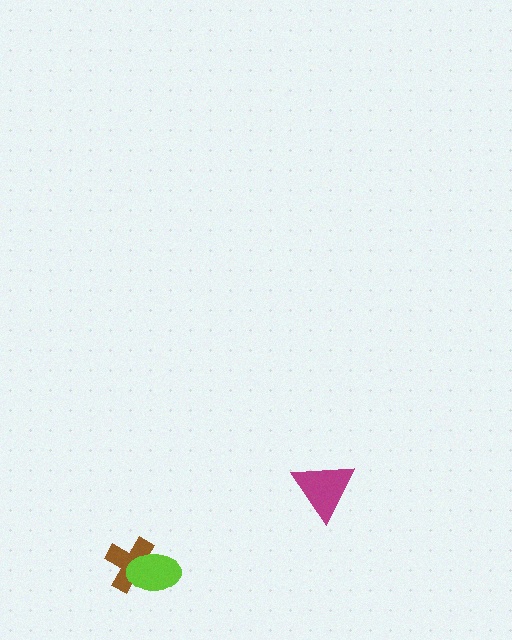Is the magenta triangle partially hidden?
No, no other shape covers it.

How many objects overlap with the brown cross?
1 object overlaps with the brown cross.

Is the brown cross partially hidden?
Yes, it is partially covered by another shape.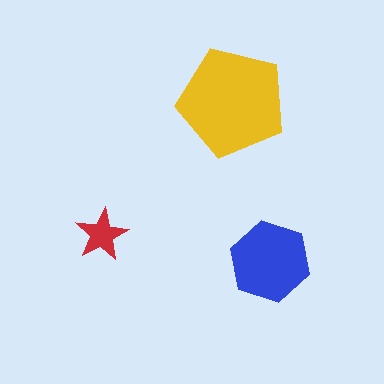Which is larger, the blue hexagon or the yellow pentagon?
The yellow pentagon.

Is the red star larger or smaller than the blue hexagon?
Smaller.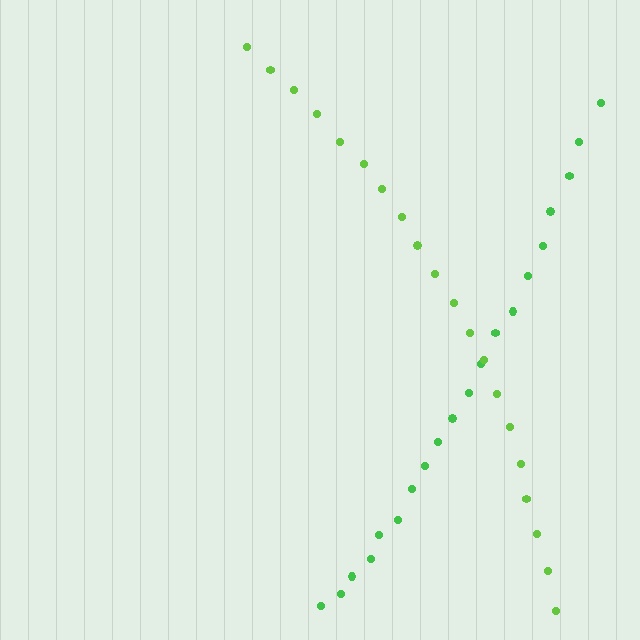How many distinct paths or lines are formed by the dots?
There are 2 distinct paths.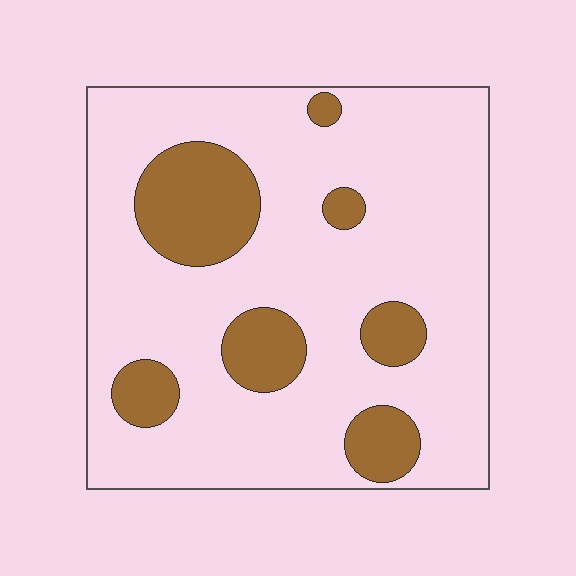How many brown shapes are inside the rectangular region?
7.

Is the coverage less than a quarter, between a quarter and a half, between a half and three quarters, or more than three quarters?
Less than a quarter.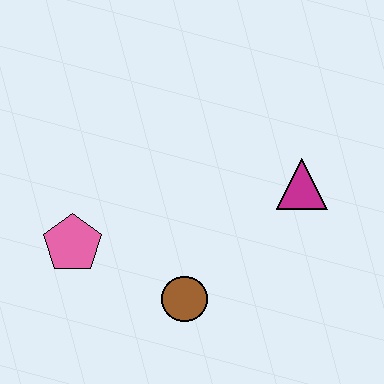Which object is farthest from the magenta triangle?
The pink pentagon is farthest from the magenta triangle.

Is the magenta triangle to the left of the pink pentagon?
No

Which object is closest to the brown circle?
The pink pentagon is closest to the brown circle.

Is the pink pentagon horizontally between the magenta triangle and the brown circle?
No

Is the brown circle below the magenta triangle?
Yes